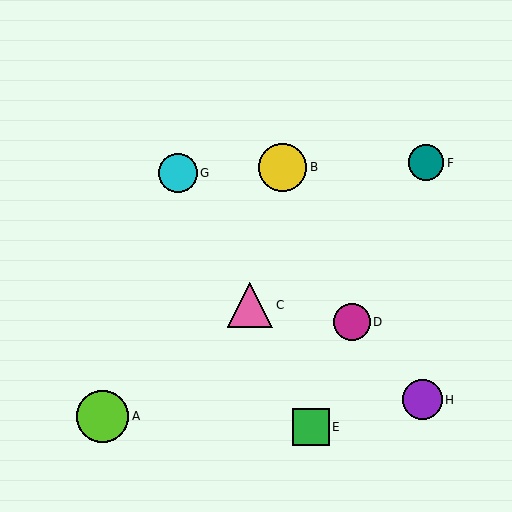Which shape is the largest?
The lime circle (labeled A) is the largest.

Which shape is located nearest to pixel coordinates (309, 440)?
The green square (labeled E) at (311, 427) is nearest to that location.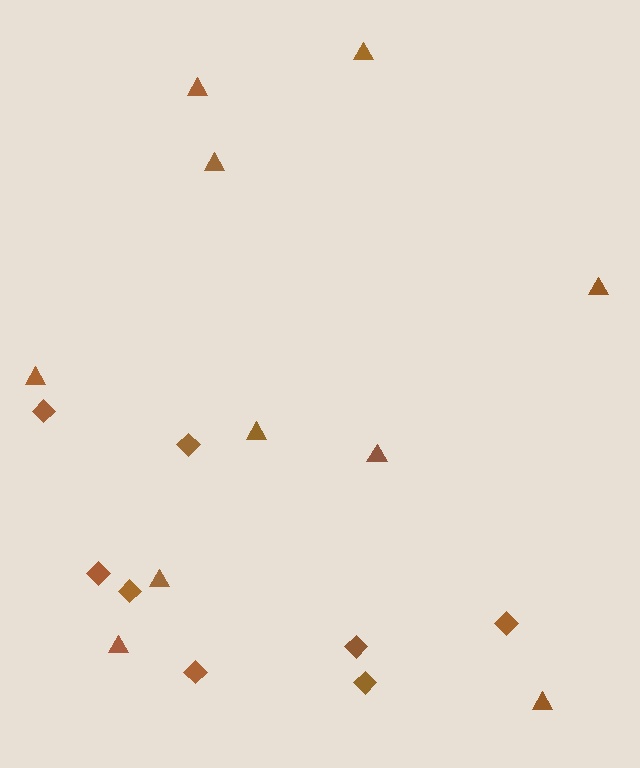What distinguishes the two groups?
There are 2 groups: one group of diamonds (8) and one group of triangles (10).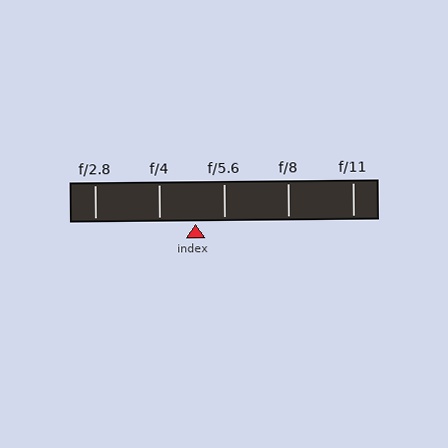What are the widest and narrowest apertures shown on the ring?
The widest aperture shown is f/2.8 and the narrowest is f/11.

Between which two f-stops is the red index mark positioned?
The index mark is between f/4 and f/5.6.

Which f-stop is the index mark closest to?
The index mark is closest to f/5.6.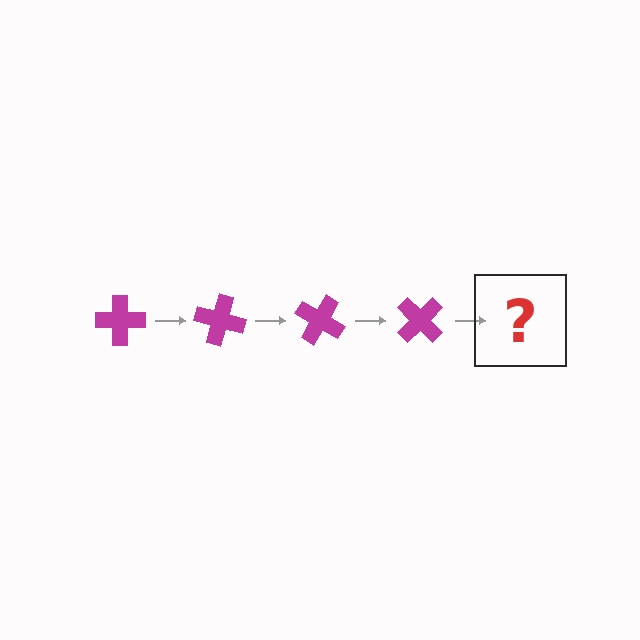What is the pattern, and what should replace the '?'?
The pattern is that the cross rotates 15 degrees each step. The '?' should be a magenta cross rotated 60 degrees.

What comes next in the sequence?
The next element should be a magenta cross rotated 60 degrees.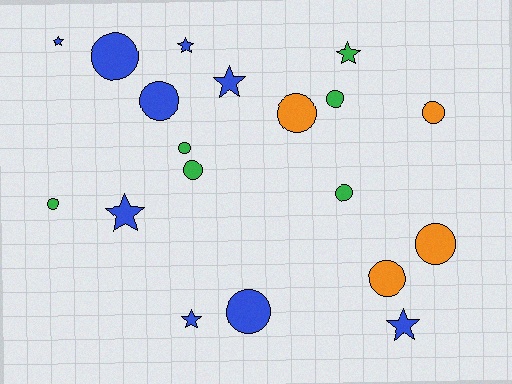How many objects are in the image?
There are 19 objects.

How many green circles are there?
There are 5 green circles.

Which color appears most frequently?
Blue, with 9 objects.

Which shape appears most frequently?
Circle, with 12 objects.